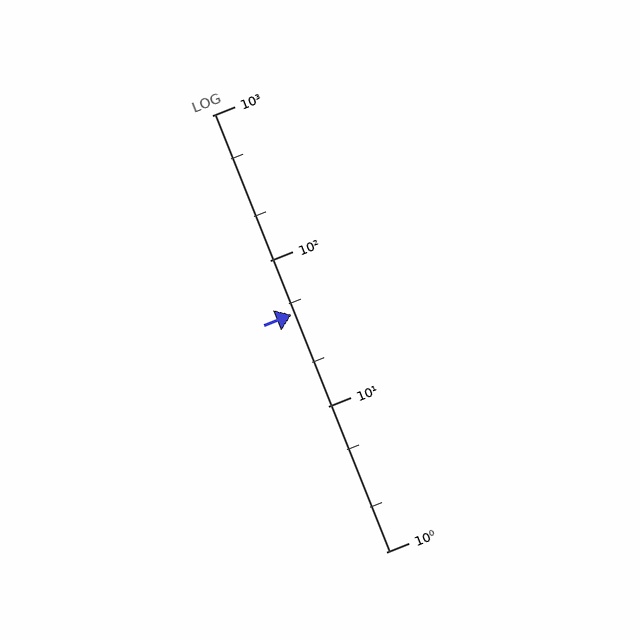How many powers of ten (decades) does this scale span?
The scale spans 3 decades, from 1 to 1000.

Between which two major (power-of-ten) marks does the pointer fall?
The pointer is between 10 and 100.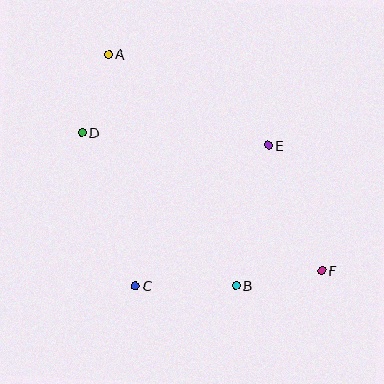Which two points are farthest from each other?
Points A and F are farthest from each other.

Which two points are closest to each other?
Points A and D are closest to each other.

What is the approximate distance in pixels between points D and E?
The distance between D and E is approximately 187 pixels.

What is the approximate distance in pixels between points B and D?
The distance between B and D is approximately 217 pixels.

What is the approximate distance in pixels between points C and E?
The distance between C and E is approximately 194 pixels.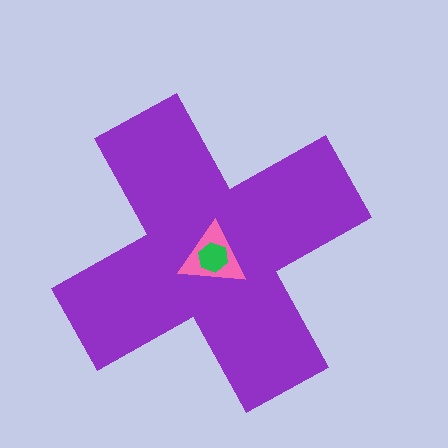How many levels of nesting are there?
3.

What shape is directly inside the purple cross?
The pink triangle.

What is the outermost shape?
The purple cross.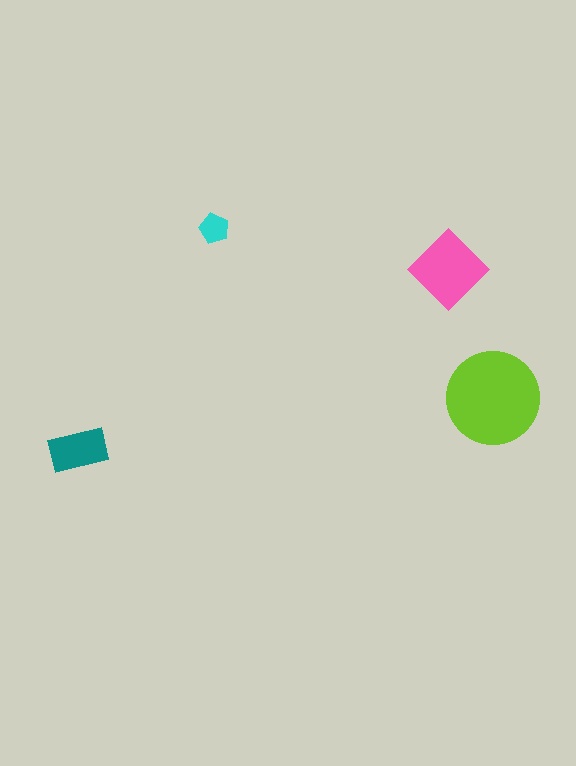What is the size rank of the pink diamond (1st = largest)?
2nd.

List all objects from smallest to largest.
The cyan pentagon, the teal rectangle, the pink diamond, the lime circle.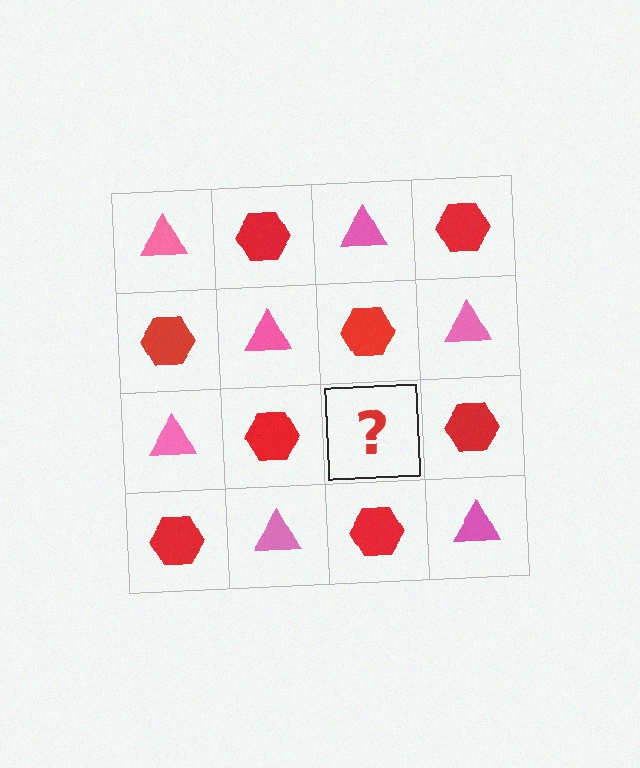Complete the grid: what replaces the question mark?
The question mark should be replaced with a pink triangle.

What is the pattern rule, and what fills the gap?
The rule is that it alternates pink triangle and red hexagon in a checkerboard pattern. The gap should be filled with a pink triangle.